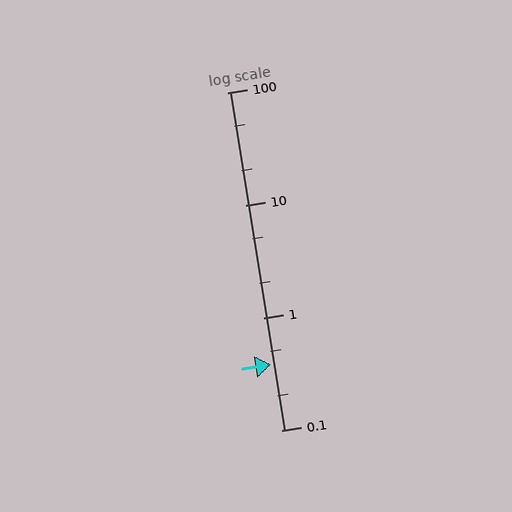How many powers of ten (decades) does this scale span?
The scale spans 3 decades, from 0.1 to 100.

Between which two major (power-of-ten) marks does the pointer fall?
The pointer is between 0.1 and 1.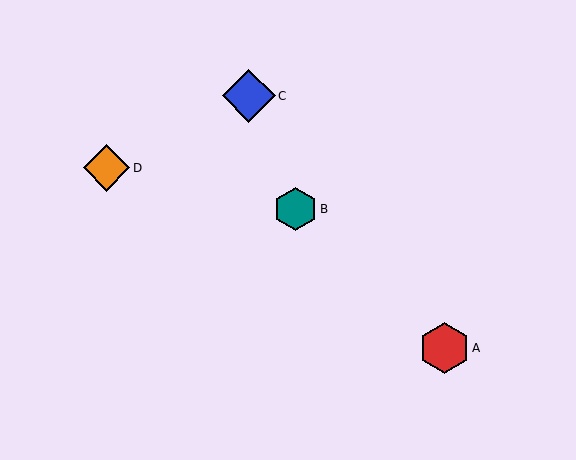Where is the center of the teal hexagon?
The center of the teal hexagon is at (295, 209).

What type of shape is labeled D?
Shape D is an orange diamond.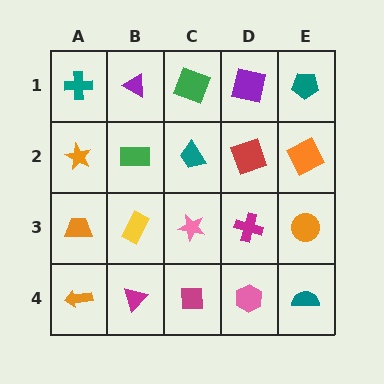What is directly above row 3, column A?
An orange star.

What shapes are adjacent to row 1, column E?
An orange square (row 2, column E), a purple square (row 1, column D).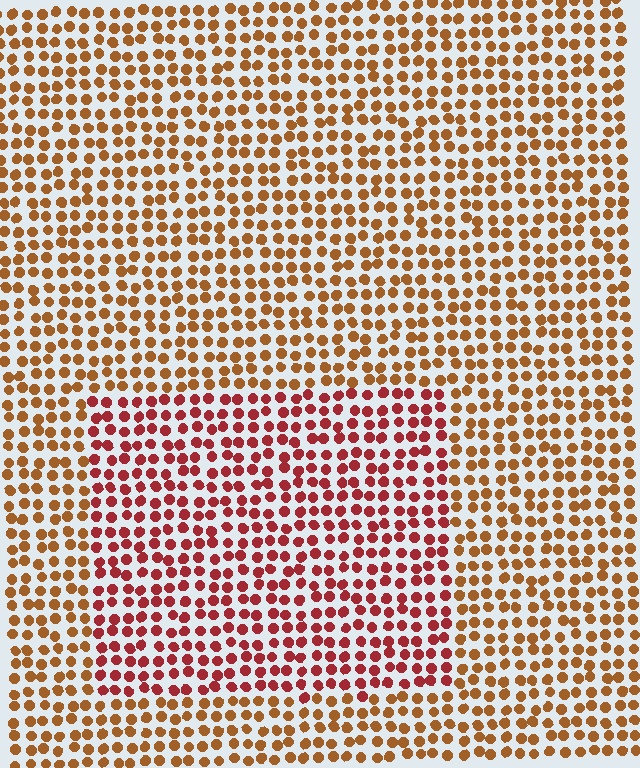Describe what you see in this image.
The image is filled with small brown elements in a uniform arrangement. A rectangle-shaped region is visible where the elements are tinted to a slightly different hue, forming a subtle color boundary.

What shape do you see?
I see a rectangle.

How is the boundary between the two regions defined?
The boundary is defined purely by a slight shift in hue (about 32 degrees). Spacing, size, and orientation are identical on both sides.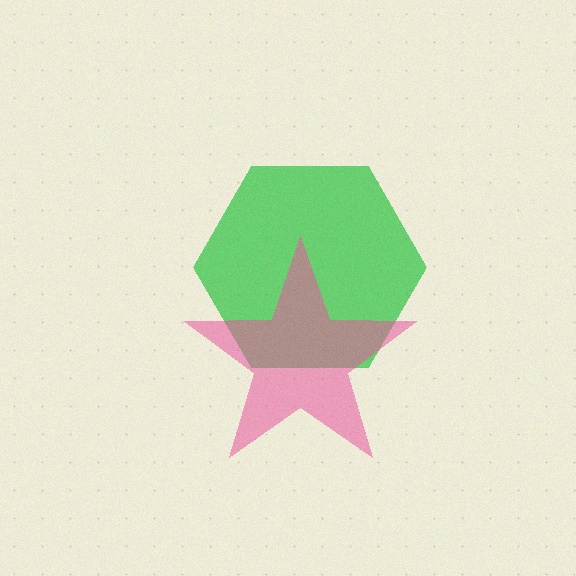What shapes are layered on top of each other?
The layered shapes are: a green hexagon, a pink star.